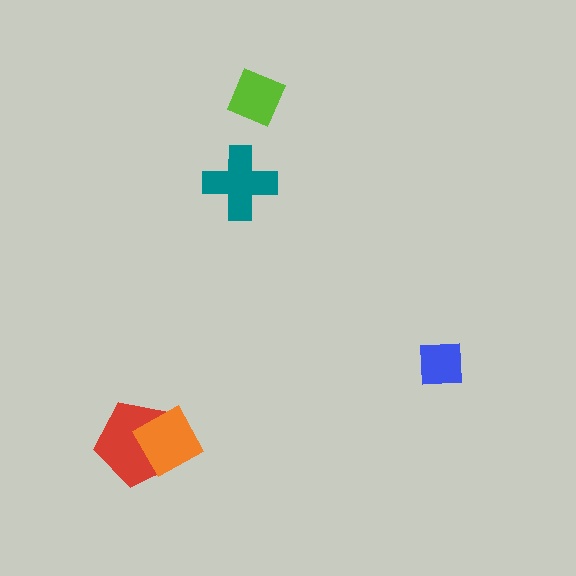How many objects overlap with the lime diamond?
0 objects overlap with the lime diamond.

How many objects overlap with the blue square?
0 objects overlap with the blue square.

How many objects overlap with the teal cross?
0 objects overlap with the teal cross.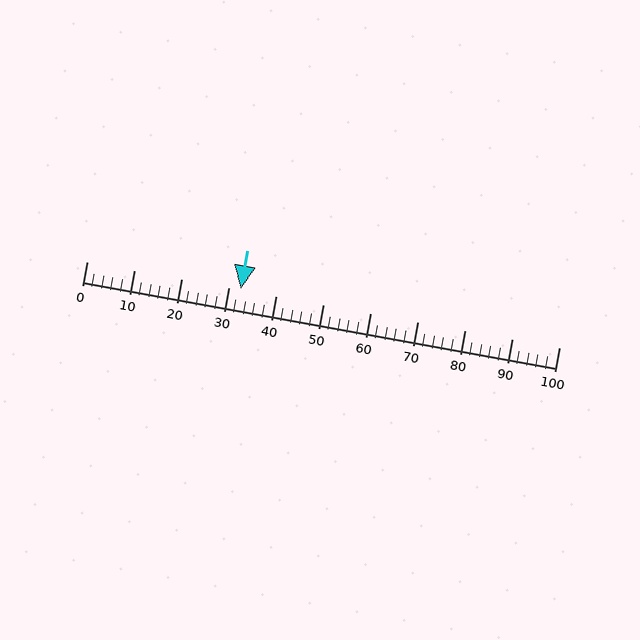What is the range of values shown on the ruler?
The ruler shows values from 0 to 100.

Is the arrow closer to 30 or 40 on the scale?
The arrow is closer to 30.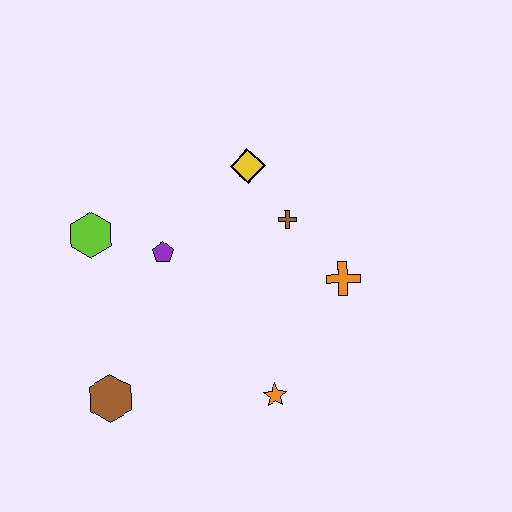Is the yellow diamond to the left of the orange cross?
Yes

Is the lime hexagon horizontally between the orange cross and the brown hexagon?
No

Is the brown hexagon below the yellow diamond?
Yes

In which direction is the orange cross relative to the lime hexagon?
The orange cross is to the right of the lime hexagon.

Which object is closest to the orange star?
The orange cross is closest to the orange star.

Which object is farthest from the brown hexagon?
The yellow diamond is farthest from the brown hexagon.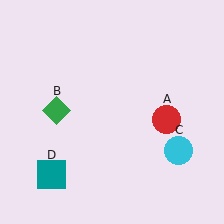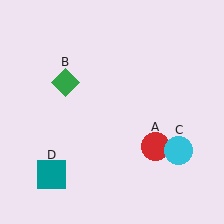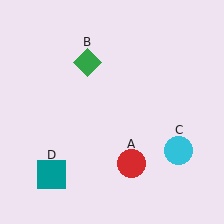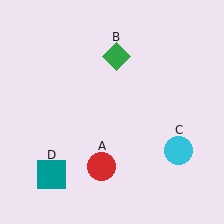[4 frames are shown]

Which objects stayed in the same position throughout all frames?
Cyan circle (object C) and teal square (object D) remained stationary.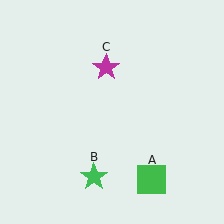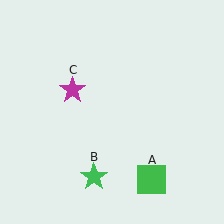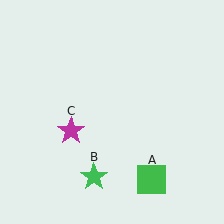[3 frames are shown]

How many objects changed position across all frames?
1 object changed position: magenta star (object C).